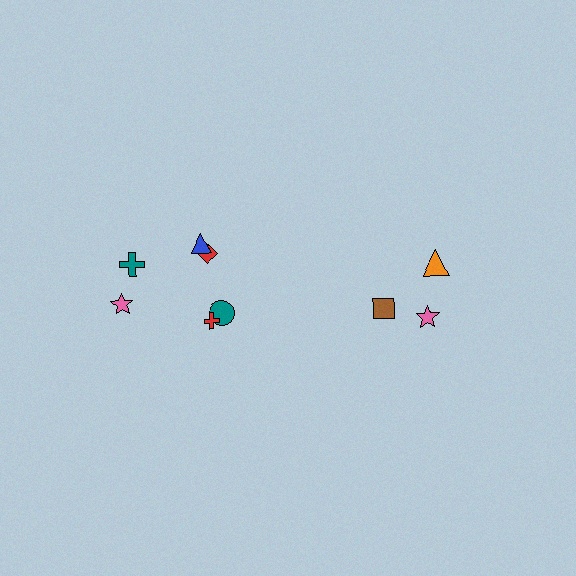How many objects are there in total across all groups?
There are 9 objects.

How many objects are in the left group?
There are 6 objects.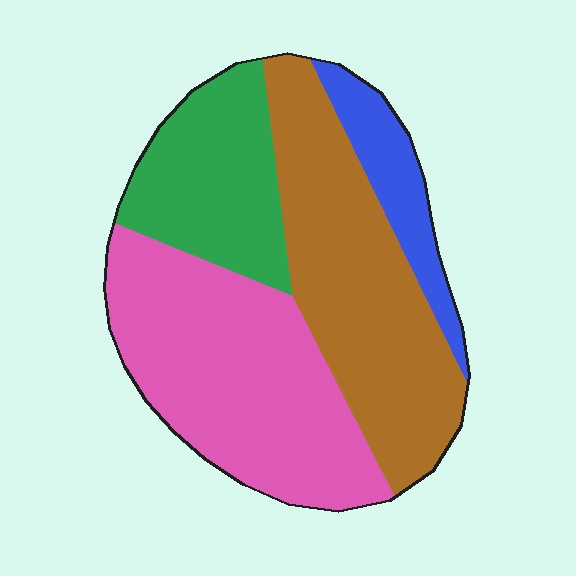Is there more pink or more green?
Pink.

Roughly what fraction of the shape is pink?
Pink covers roughly 35% of the shape.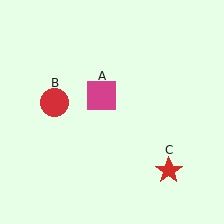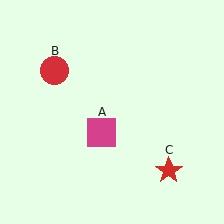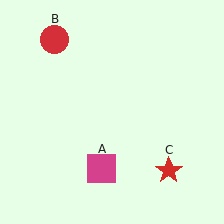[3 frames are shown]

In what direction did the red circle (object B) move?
The red circle (object B) moved up.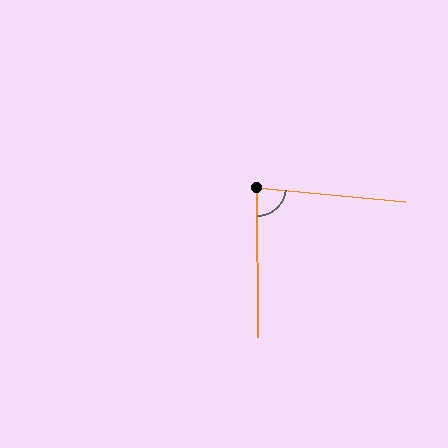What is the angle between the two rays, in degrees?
Approximately 84 degrees.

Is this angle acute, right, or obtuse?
It is acute.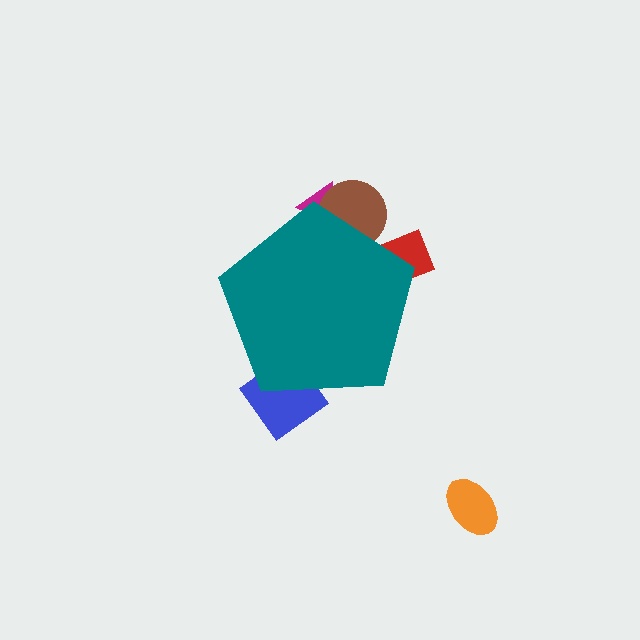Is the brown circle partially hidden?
Yes, the brown circle is partially hidden behind the teal pentagon.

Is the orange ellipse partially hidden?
No, the orange ellipse is fully visible.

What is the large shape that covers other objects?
A teal pentagon.